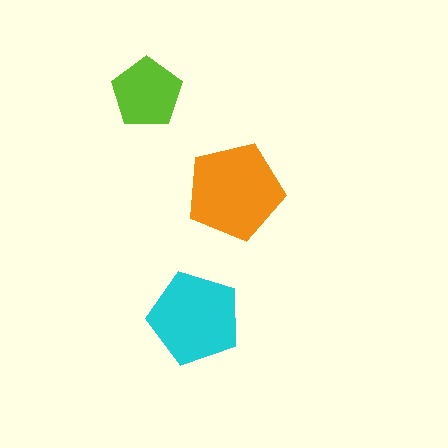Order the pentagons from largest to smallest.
the orange one, the cyan one, the lime one.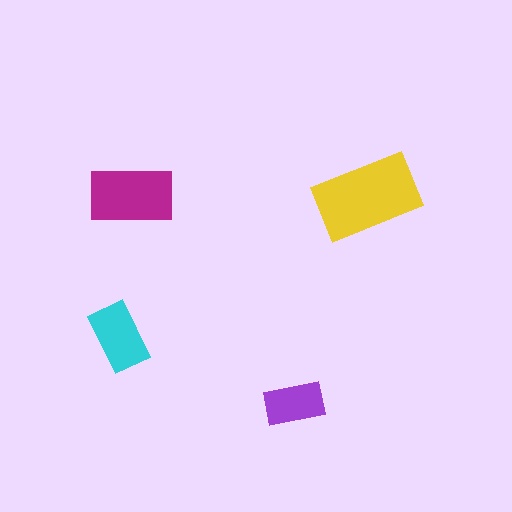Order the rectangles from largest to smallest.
the yellow one, the magenta one, the cyan one, the purple one.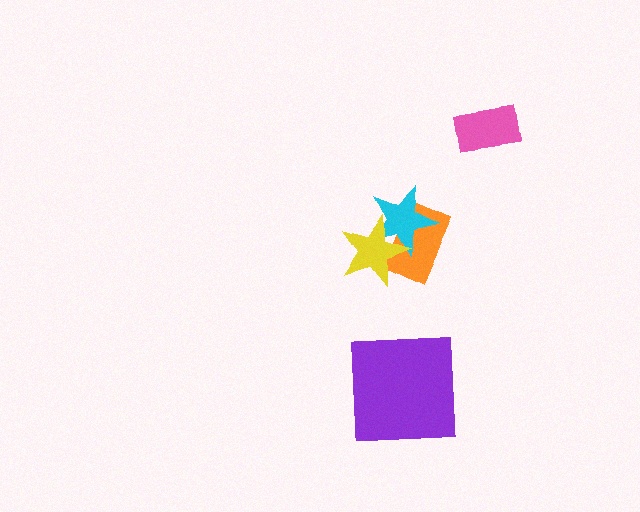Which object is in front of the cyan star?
The yellow star is in front of the cyan star.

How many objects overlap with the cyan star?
2 objects overlap with the cyan star.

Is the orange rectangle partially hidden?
Yes, it is partially covered by another shape.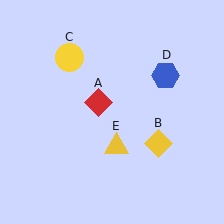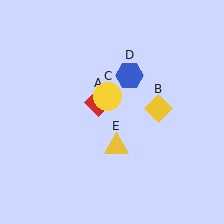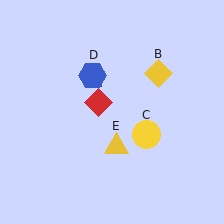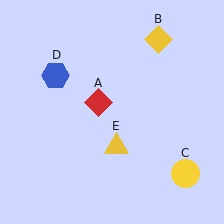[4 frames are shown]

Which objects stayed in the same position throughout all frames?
Red diamond (object A) and yellow triangle (object E) remained stationary.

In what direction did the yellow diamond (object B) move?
The yellow diamond (object B) moved up.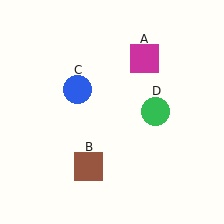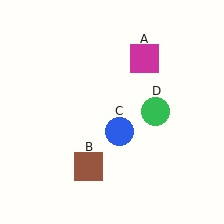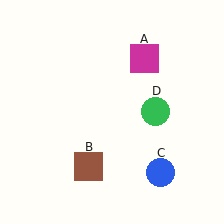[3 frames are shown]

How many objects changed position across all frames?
1 object changed position: blue circle (object C).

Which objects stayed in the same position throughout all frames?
Magenta square (object A) and brown square (object B) and green circle (object D) remained stationary.